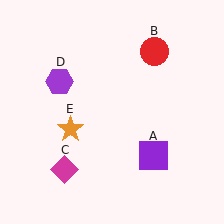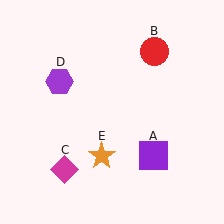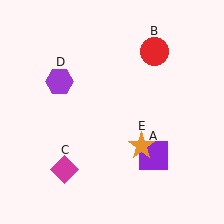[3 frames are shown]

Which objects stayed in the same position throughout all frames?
Purple square (object A) and red circle (object B) and magenta diamond (object C) and purple hexagon (object D) remained stationary.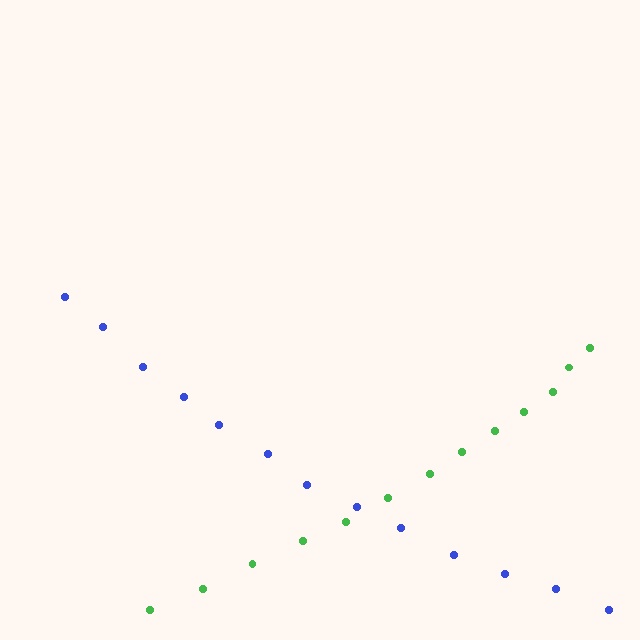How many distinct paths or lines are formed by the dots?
There are 2 distinct paths.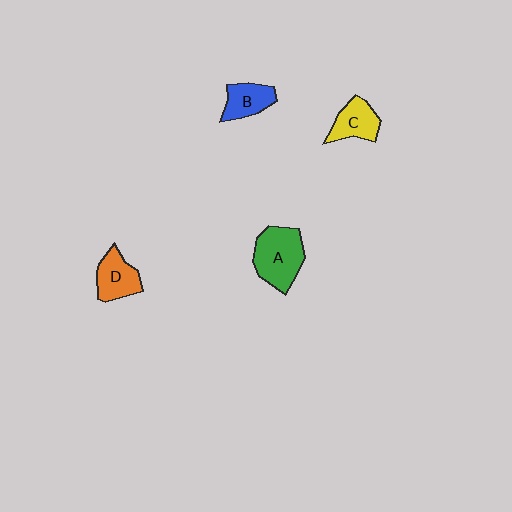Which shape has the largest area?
Shape A (green).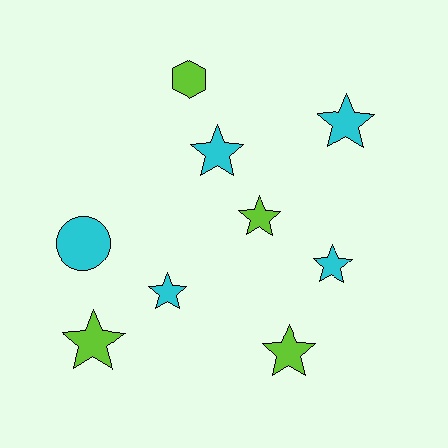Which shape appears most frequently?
Star, with 7 objects.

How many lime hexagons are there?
There is 1 lime hexagon.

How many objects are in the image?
There are 9 objects.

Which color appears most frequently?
Cyan, with 5 objects.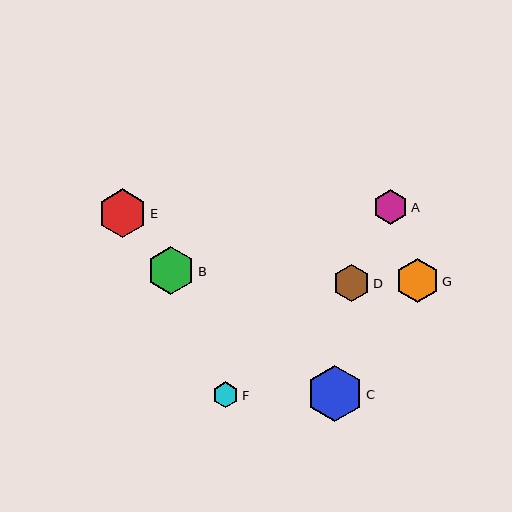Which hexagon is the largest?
Hexagon C is the largest with a size of approximately 56 pixels.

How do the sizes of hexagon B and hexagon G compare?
Hexagon B and hexagon G are approximately the same size.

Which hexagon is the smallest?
Hexagon F is the smallest with a size of approximately 26 pixels.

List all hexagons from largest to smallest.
From largest to smallest: C, E, B, G, D, A, F.